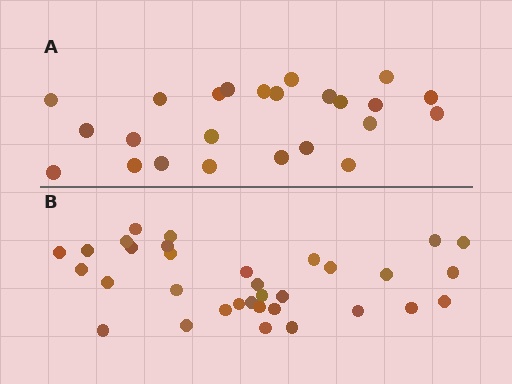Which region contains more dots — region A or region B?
Region B (the bottom region) has more dots.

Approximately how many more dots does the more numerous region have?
Region B has roughly 8 or so more dots than region A.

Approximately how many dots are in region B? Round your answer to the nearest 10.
About 30 dots. (The exact count is 33, which rounds to 30.)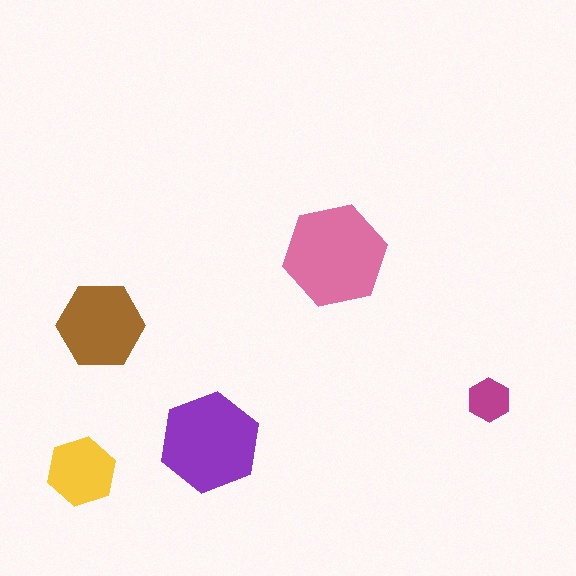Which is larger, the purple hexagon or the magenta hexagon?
The purple one.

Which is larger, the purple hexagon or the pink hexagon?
The pink one.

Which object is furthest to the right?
The magenta hexagon is rightmost.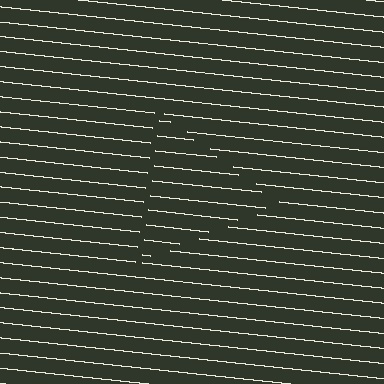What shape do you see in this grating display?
An illusory triangle. The interior of the shape contains the same grating, shifted by half a period — the contour is defined by the phase discontinuity where line-ends from the inner and outer gratings abut.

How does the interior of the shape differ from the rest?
The interior of the shape contains the same grating, shifted by half a period — the contour is defined by the phase discontinuity where line-ends from the inner and outer gratings abut.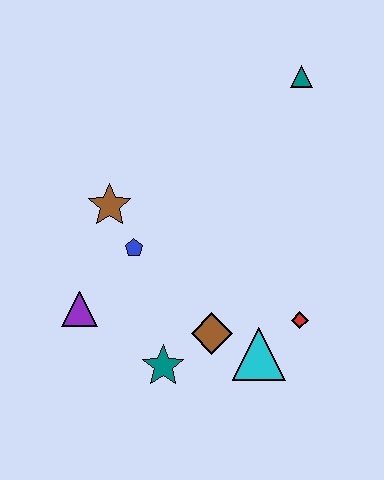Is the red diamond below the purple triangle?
Yes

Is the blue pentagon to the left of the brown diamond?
Yes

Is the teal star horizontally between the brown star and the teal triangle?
Yes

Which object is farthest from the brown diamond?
The teal triangle is farthest from the brown diamond.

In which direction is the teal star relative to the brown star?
The teal star is below the brown star.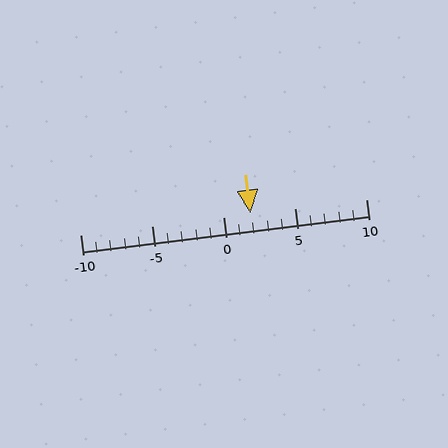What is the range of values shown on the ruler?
The ruler shows values from -10 to 10.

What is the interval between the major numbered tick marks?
The major tick marks are spaced 5 units apart.